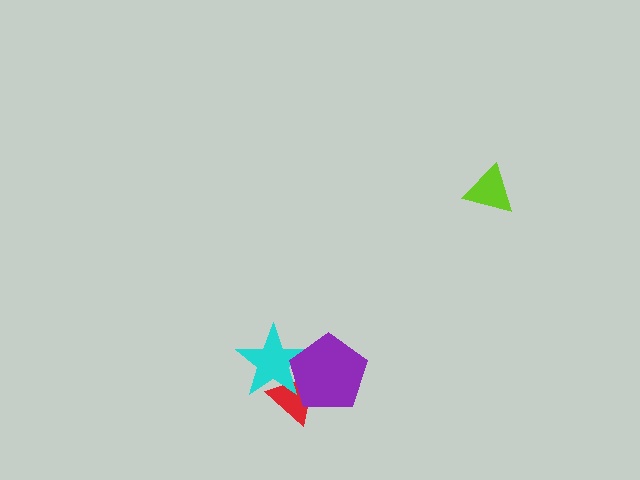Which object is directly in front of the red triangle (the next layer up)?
The cyan star is directly in front of the red triangle.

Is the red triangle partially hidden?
Yes, it is partially covered by another shape.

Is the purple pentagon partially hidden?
No, no other shape covers it.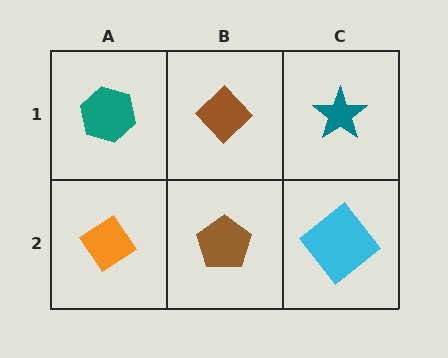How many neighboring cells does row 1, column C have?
2.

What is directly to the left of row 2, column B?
An orange diamond.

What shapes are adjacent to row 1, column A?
An orange diamond (row 2, column A), a brown diamond (row 1, column B).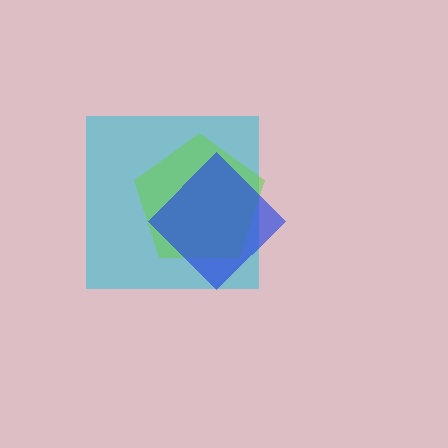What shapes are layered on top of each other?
The layered shapes are: a cyan square, a lime pentagon, a blue diamond.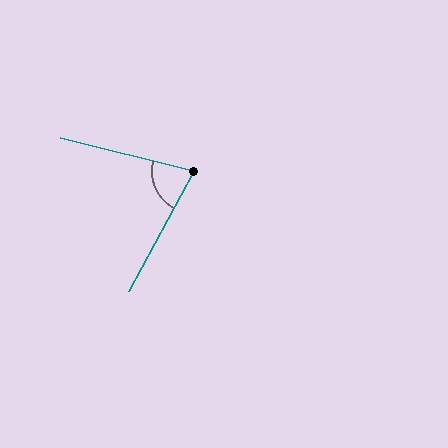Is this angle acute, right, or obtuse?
It is acute.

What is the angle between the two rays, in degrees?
Approximately 76 degrees.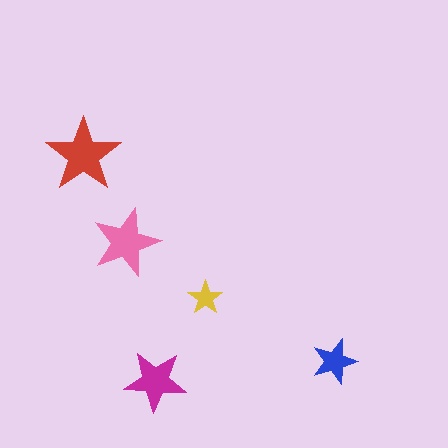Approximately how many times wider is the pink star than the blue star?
About 1.5 times wider.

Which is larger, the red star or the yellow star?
The red one.